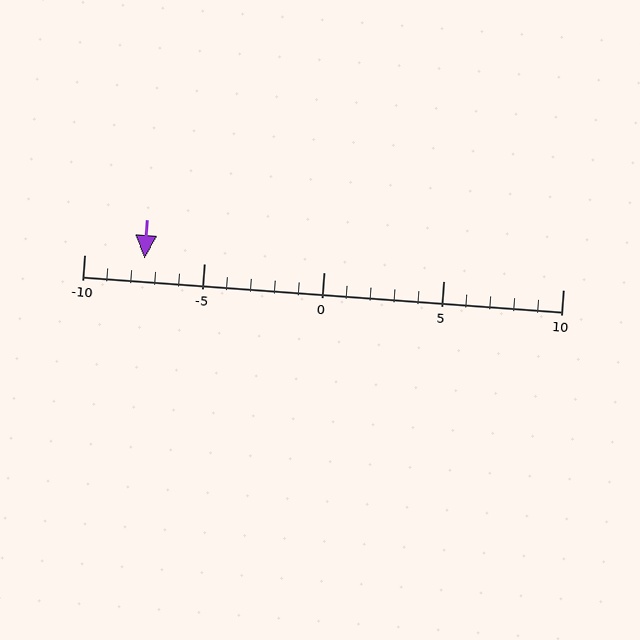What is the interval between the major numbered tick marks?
The major tick marks are spaced 5 units apart.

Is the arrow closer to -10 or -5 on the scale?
The arrow is closer to -5.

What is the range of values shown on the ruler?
The ruler shows values from -10 to 10.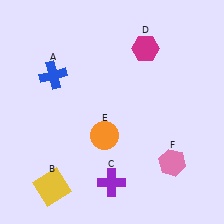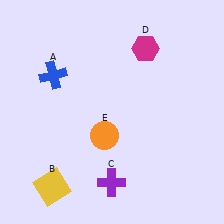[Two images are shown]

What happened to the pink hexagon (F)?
The pink hexagon (F) was removed in Image 2. It was in the bottom-right area of Image 1.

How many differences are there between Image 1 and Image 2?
There is 1 difference between the two images.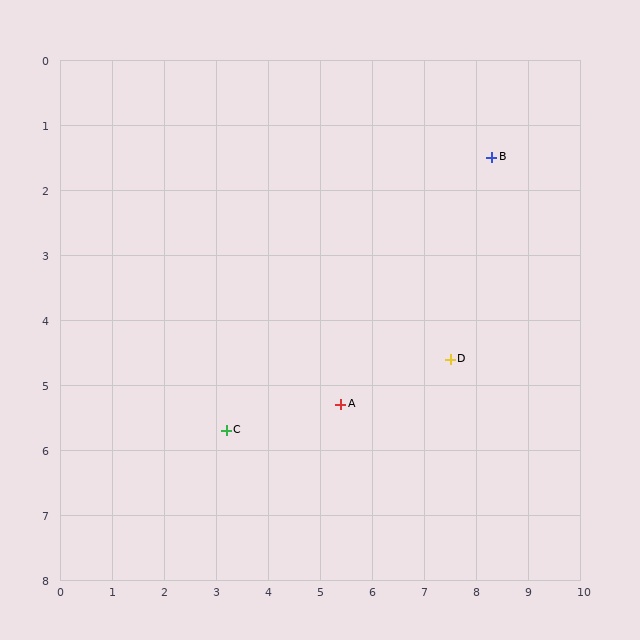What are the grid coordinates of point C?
Point C is at approximately (3.2, 5.7).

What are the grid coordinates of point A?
Point A is at approximately (5.4, 5.3).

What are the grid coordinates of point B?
Point B is at approximately (8.3, 1.5).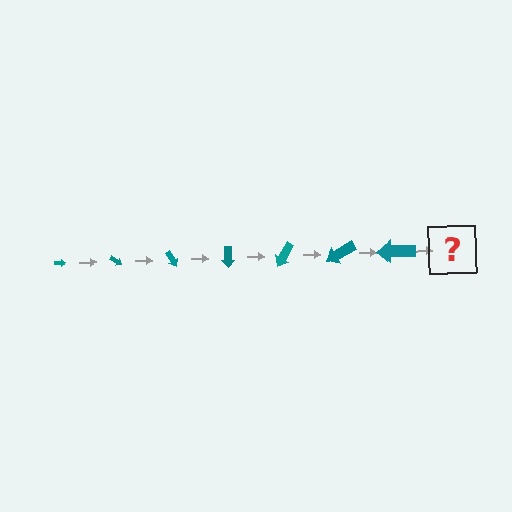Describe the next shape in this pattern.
It should be an arrow, larger than the previous one and rotated 210 degrees from the start.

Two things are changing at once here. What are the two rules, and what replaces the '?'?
The two rules are that the arrow grows larger each step and it rotates 30 degrees each step. The '?' should be an arrow, larger than the previous one and rotated 210 degrees from the start.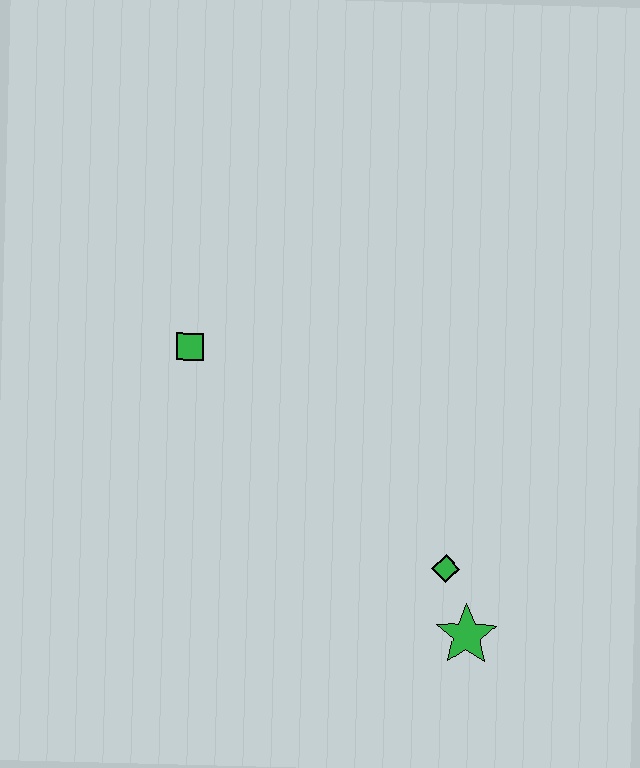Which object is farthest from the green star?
The green square is farthest from the green star.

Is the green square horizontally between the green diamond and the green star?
No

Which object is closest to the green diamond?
The green star is closest to the green diamond.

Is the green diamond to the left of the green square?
No